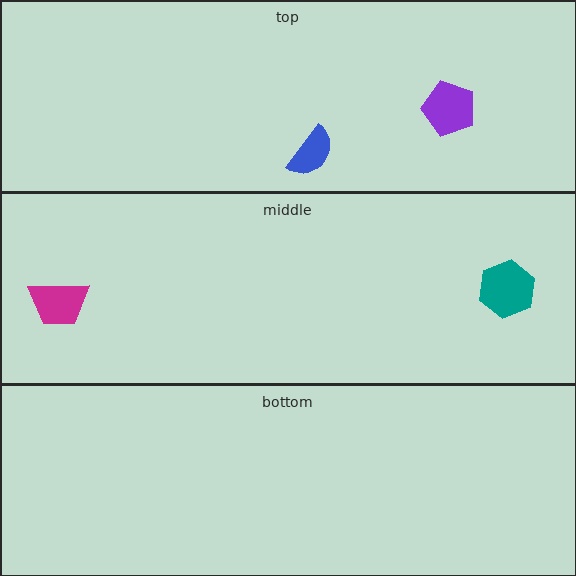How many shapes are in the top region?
2.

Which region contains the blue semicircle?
The top region.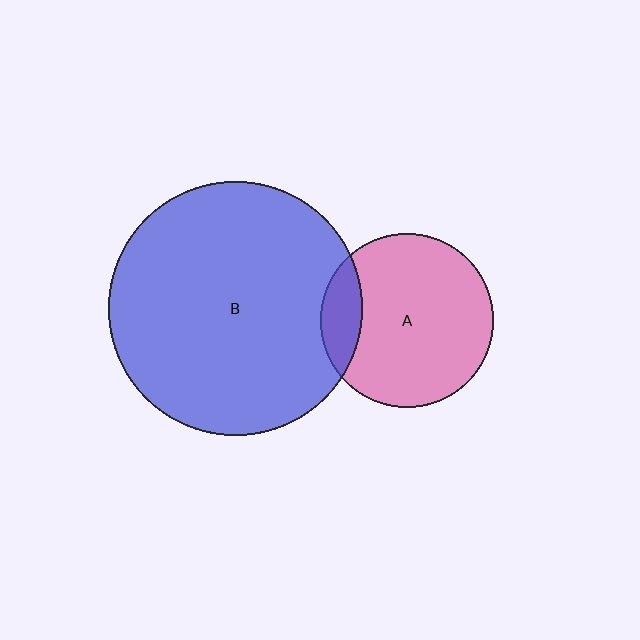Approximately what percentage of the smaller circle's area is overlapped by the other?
Approximately 15%.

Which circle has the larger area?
Circle B (blue).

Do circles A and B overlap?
Yes.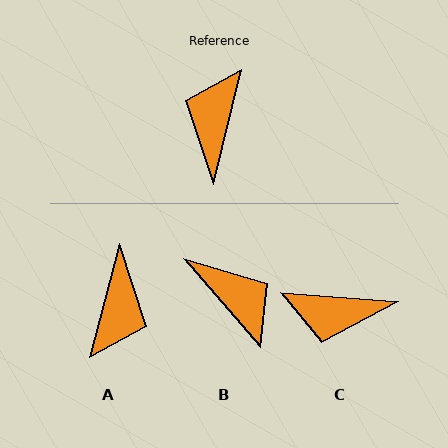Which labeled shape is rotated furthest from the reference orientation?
A, about 179 degrees away.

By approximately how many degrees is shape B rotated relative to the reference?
Approximately 125 degrees clockwise.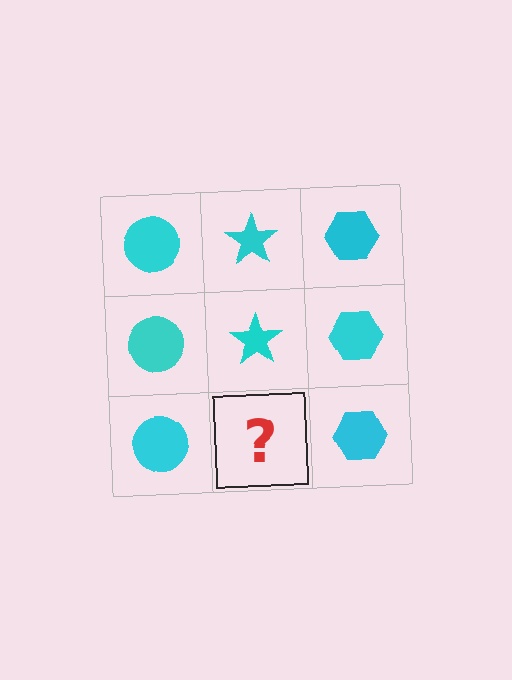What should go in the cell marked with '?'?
The missing cell should contain a cyan star.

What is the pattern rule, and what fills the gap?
The rule is that each column has a consistent shape. The gap should be filled with a cyan star.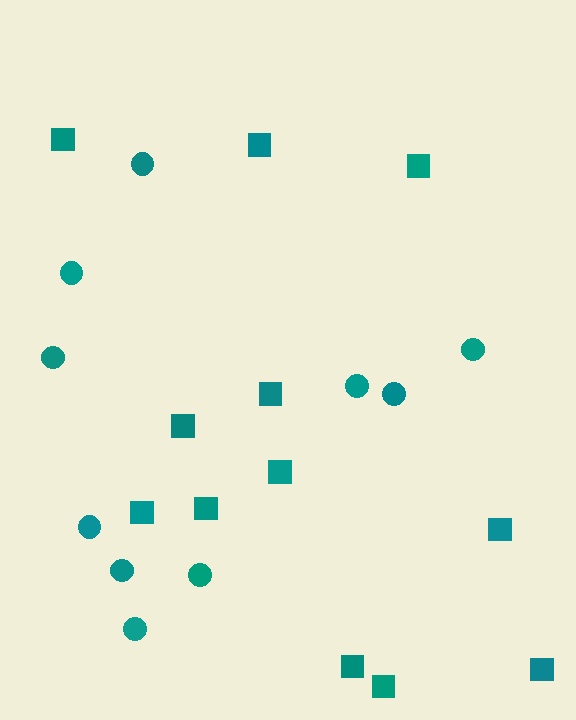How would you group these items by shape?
There are 2 groups: one group of squares (12) and one group of circles (10).